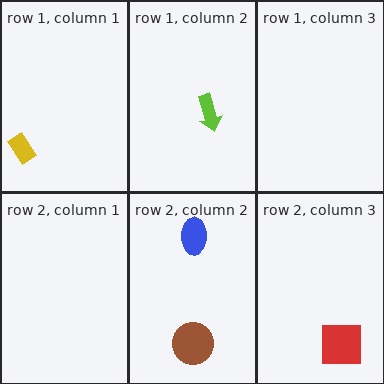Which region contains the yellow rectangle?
The row 1, column 1 region.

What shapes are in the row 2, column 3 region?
The red square.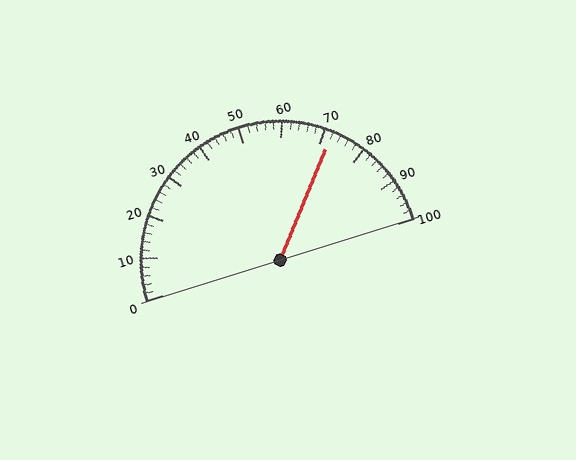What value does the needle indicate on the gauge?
The needle indicates approximately 72.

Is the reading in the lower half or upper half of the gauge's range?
The reading is in the upper half of the range (0 to 100).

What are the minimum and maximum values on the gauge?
The gauge ranges from 0 to 100.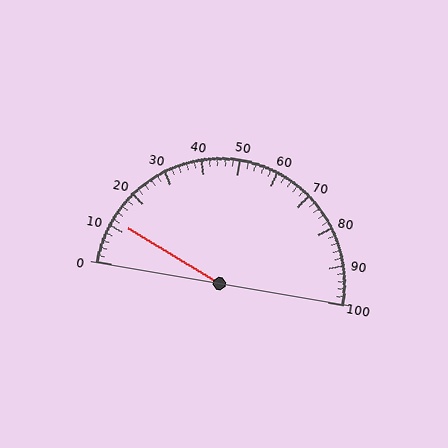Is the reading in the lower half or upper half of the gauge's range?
The reading is in the lower half of the range (0 to 100).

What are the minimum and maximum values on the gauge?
The gauge ranges from 0 to 100.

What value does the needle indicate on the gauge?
The needle indicates approximately 12.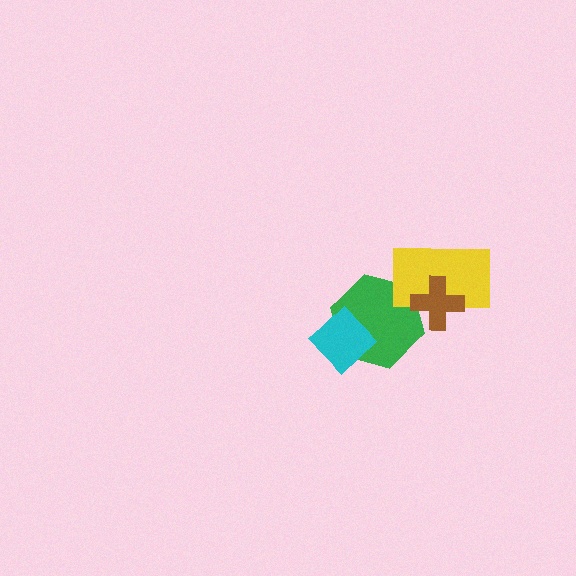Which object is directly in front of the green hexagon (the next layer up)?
The cyan diamond is directly in front of the green hexagon.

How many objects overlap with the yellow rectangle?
2 objects overlap with the yellow rectangle.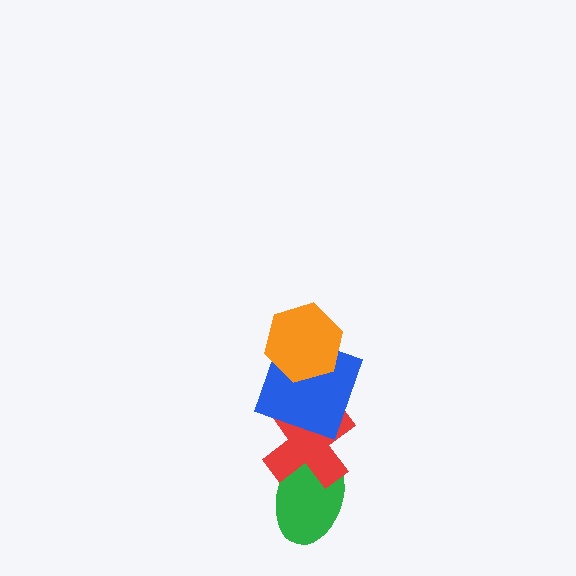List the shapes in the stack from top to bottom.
From top to bottom: the orange hexagon, the blue square, the red cross, the green ellipse.